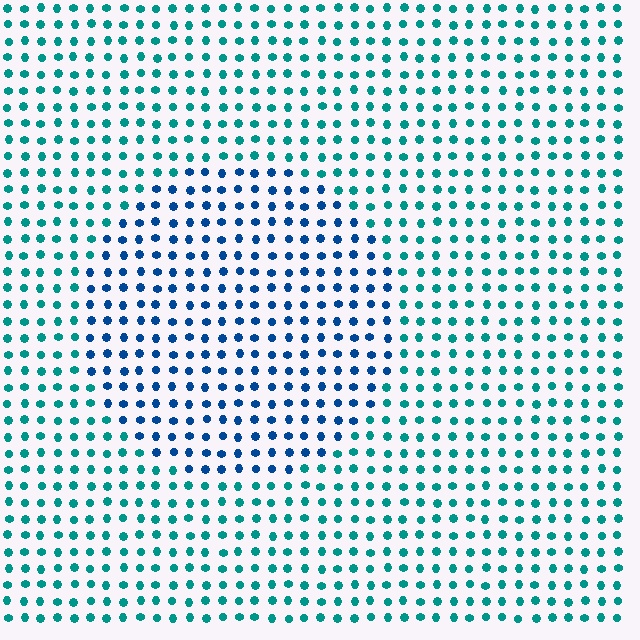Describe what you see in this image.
The image is filled with small teal elements in a uniform arrangement. A circle-shaped region is visible where the elements are tinted to a slightly different hue, forming a subtle color boundary.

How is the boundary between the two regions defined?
The boundary is defined purely by a slight shift in hue (about 37 degrees). Spacing, size, and orientation are identical on both sides.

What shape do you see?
I see a circle.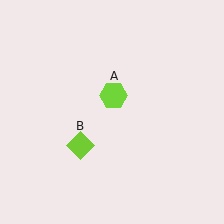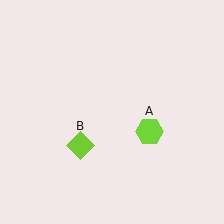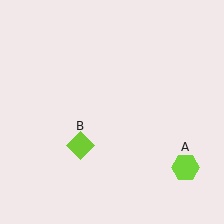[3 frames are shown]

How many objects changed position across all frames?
1 object changed position: lime hexagon (object A).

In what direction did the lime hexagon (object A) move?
The lime hexagon (object A) moved down and to the right.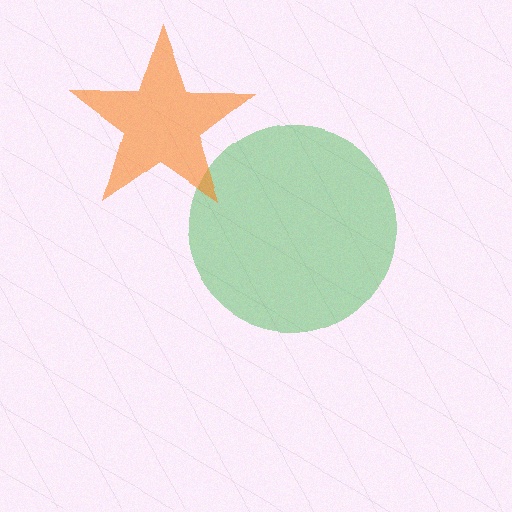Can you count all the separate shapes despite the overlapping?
Yes, there are 2 separate shapes.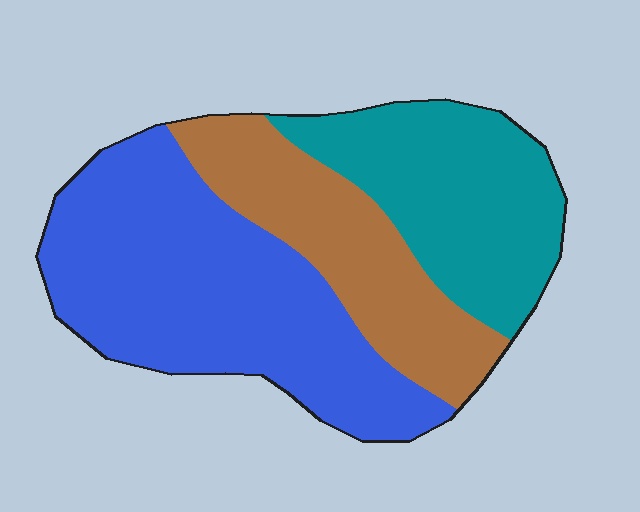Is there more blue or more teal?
Blue.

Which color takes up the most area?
Blue, at roughly 45%.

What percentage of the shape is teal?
Teal takes up between a sixth and a third of the shape.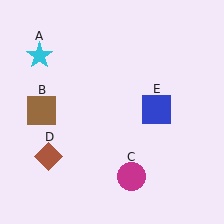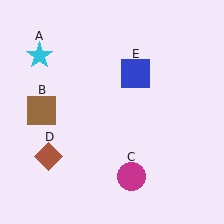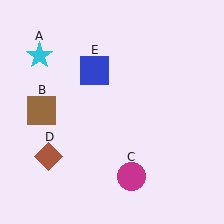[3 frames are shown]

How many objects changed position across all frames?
1 object changed position: blue square (object E).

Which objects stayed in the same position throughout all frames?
Cyan star (object A) and brown square (object B) and magenta circle (object C) and brown diamond (object D) remained stationary.